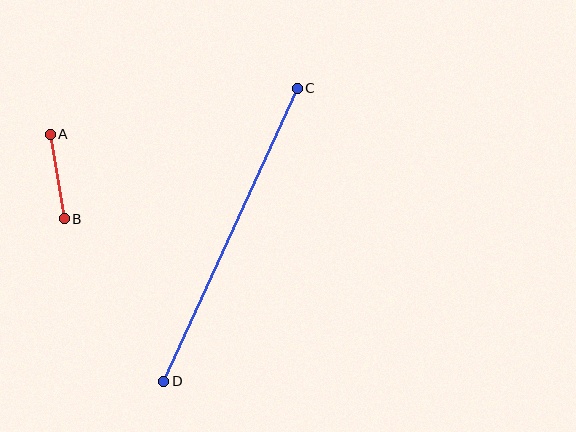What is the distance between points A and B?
The distance is approximately 86 pixels.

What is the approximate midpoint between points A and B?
The midpoint is at approximately (57, 176) pixels.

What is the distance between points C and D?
The distance is approximately 322 pixels.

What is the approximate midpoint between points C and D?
The midpoint is at approximately (231, 235) pixels.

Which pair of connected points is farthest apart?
Points C and D are farthest apart.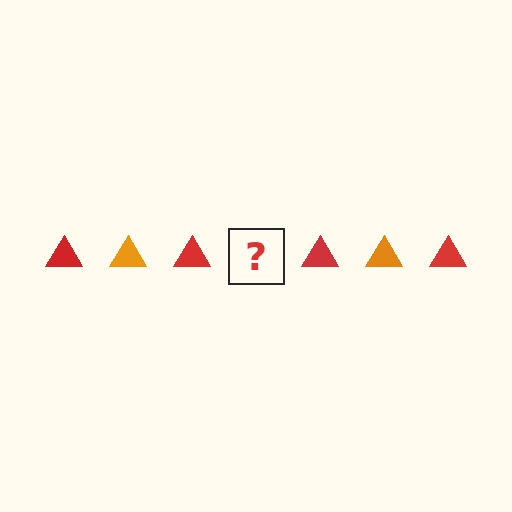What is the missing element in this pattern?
The missing element is an orange triangle.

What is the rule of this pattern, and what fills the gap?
The rule is that the pattern cycles through red, orange triangles. The gap should be filled with an orange triangle.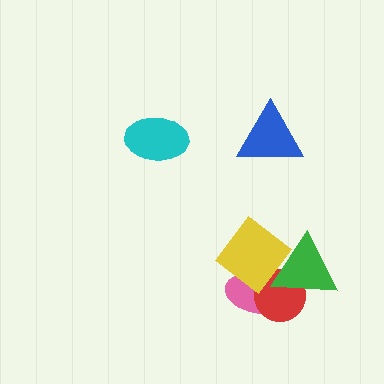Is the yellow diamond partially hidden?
Yes, it is partially covered by another shape.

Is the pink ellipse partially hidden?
Yes, it is partially covered by another shape.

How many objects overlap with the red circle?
3 objects overlap with the red circle.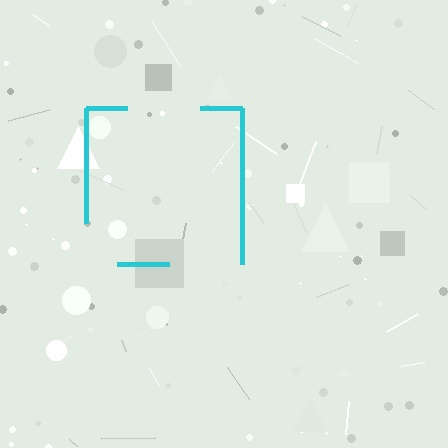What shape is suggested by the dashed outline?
The dashed outline suggests a square.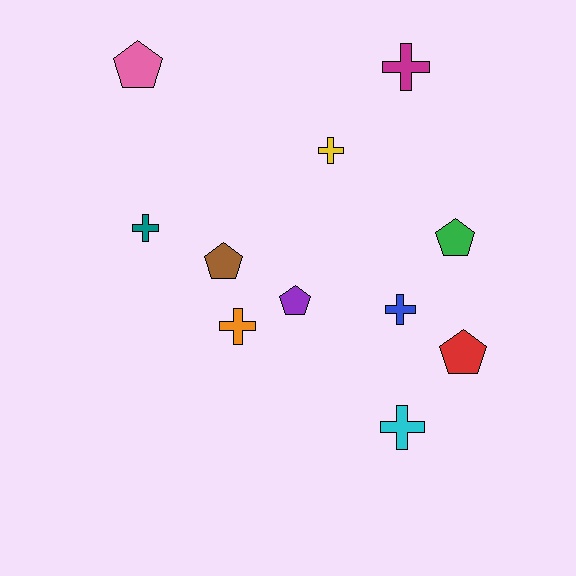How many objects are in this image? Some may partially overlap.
There are 11 objects.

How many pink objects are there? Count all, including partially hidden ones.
There is 1 pink object.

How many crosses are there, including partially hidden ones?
There are 6 crosses.